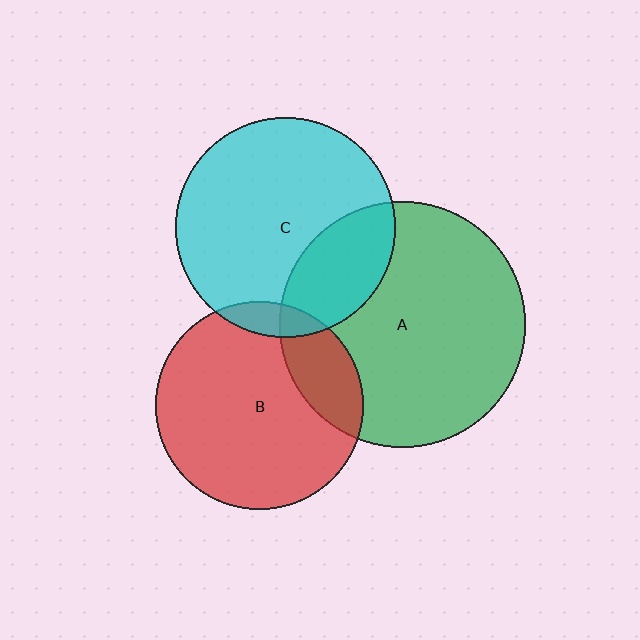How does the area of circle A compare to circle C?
Approximately 1.3 times.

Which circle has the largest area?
Circle A (green).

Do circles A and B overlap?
Yes.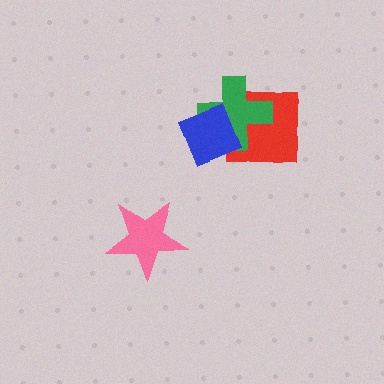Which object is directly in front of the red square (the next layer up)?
The green cross is directly in front of the red square.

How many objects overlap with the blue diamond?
2 objects overlap with the blue diamond.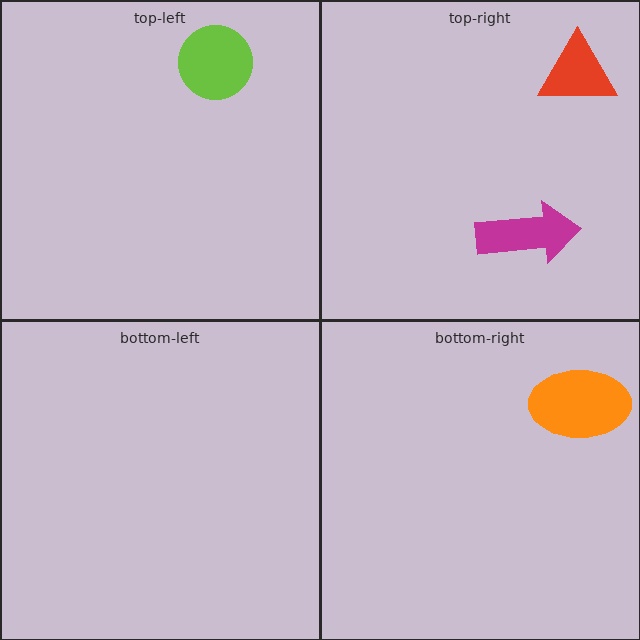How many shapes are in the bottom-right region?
1.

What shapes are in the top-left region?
The lime circle.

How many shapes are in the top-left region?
1.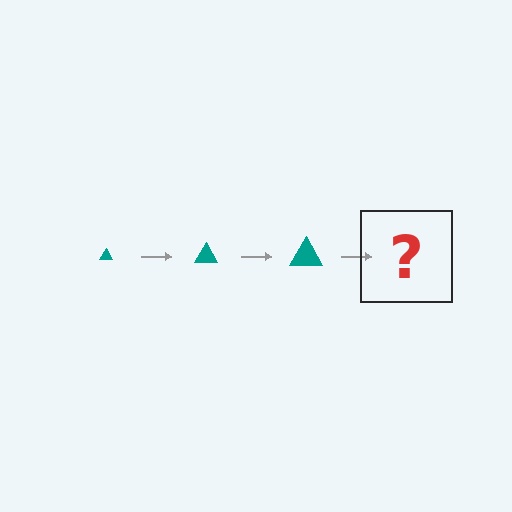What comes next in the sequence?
The next element should be a teal triangle, larger than the previous one.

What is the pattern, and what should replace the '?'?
The pattern is that the triangle gets progressively larger each step. The '?' should be a teal triangle, larger than the previous one.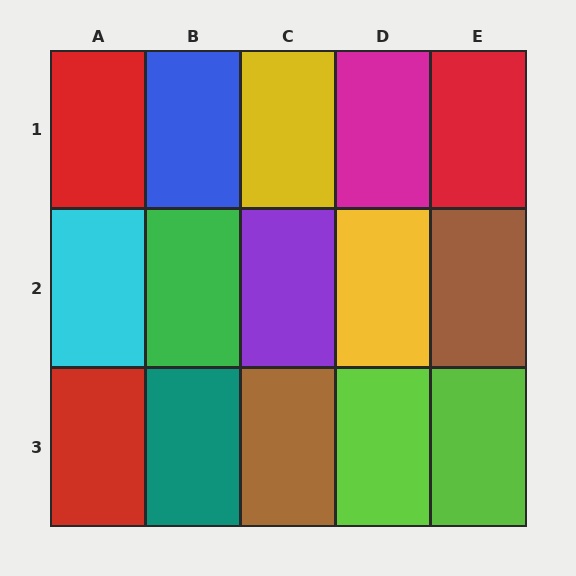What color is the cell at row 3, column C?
Brown.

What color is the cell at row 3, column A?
Red.